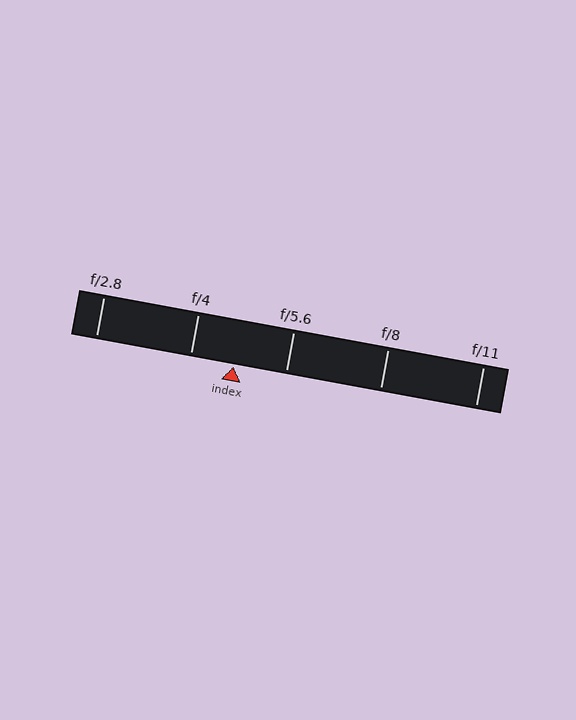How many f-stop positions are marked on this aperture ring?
There are 5 f-stop positions marked.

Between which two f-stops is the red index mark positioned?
The index mark is between f/4 and f/5.6.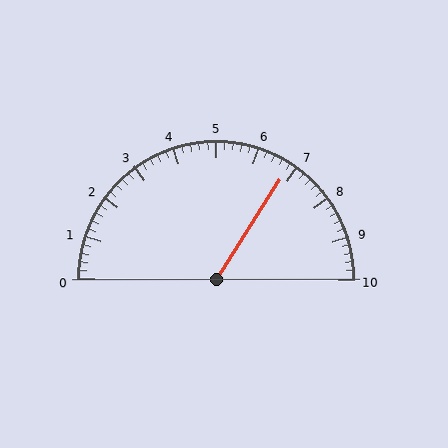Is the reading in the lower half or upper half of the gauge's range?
The reading is in the upper half of the range (0 to 10).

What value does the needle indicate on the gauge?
The needle indicates approximately 6.8.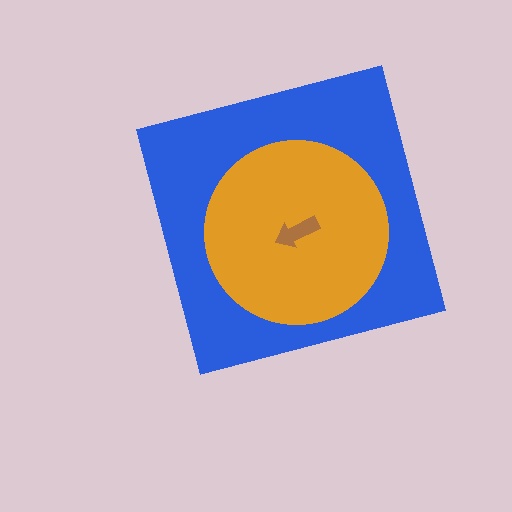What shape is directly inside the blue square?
The orange circle.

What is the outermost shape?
The blue square.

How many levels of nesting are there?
3.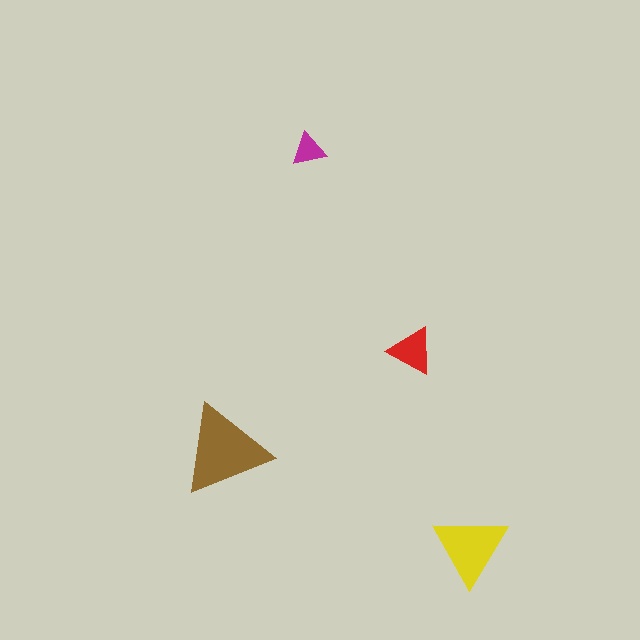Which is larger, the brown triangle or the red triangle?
The brown one.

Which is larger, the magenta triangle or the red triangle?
The red one.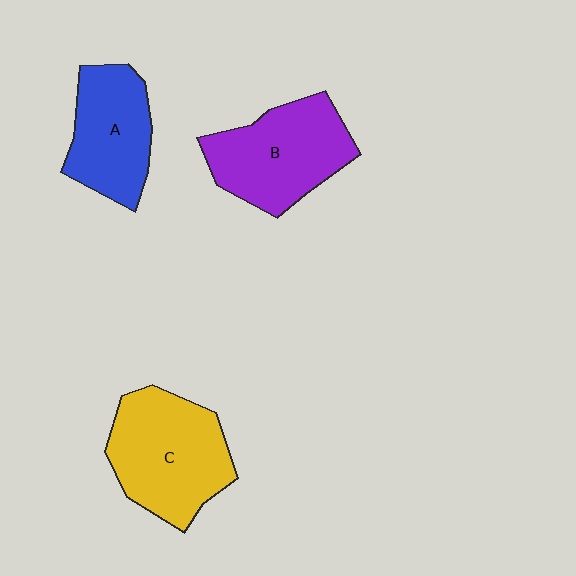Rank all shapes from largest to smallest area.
From largest to smallest: C (yellow), B (purple), A (blue).